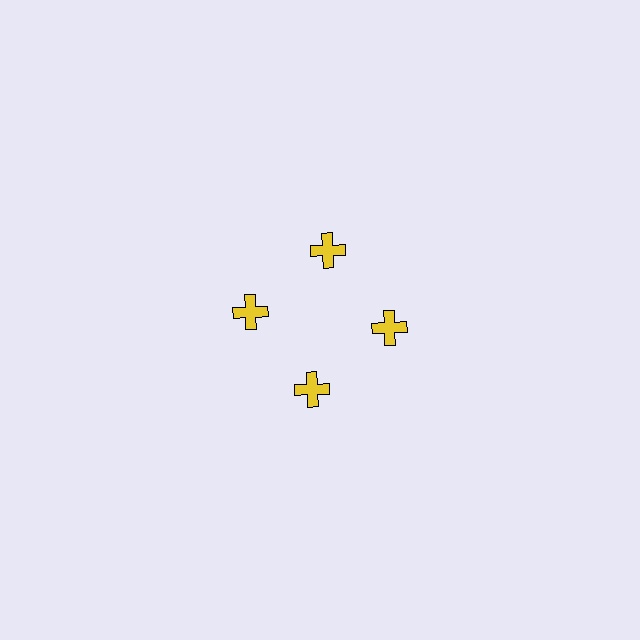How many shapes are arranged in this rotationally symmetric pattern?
There are 4 shapes, arranged in 4 groups of 1.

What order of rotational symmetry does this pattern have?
This pattern has 4-fold rotational symmetry.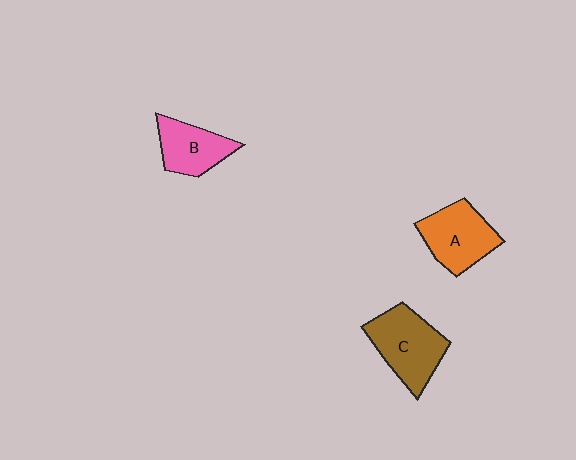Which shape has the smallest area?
Shape B (pink).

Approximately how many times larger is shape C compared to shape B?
Approximately 1.4 times.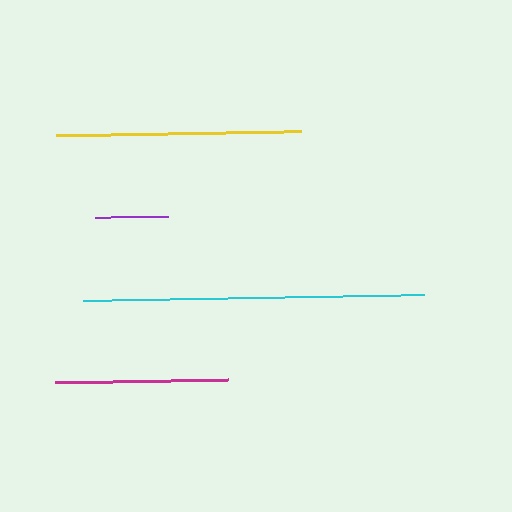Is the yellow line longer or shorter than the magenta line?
The yellow line is longer than the magenta line.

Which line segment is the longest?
The cyan line is the longest at approximately 341 pixels.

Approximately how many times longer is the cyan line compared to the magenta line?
The cyan line is approximately 2.0 times the length of the magenta line.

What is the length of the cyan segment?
The cyan segment is approximately 341 pixels long.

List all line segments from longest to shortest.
From longest to shortest: cyan, yellow, magenta, purple.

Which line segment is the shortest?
The purple line is the shortest at approximately 73 pixels.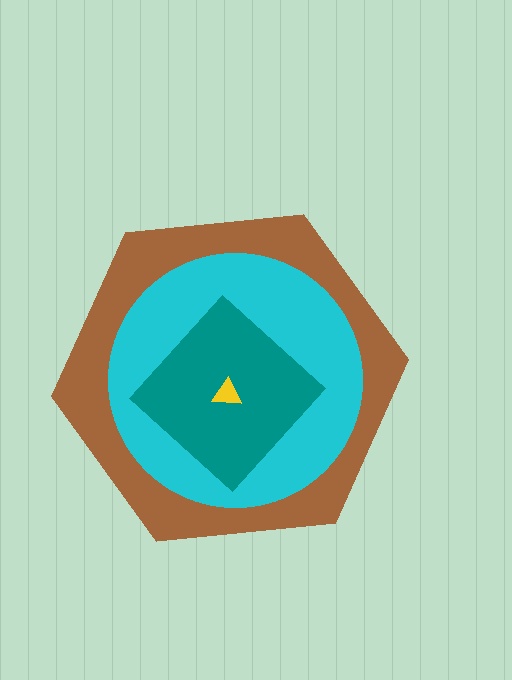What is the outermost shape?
The brown hexagon.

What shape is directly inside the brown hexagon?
The cyan circle.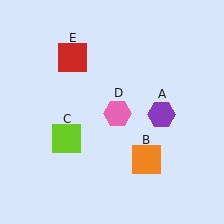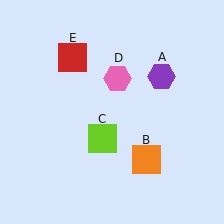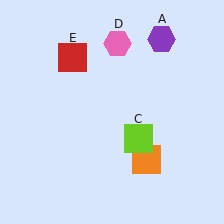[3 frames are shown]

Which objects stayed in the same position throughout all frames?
Orange square (object B) and red square (object E) remained stationary.